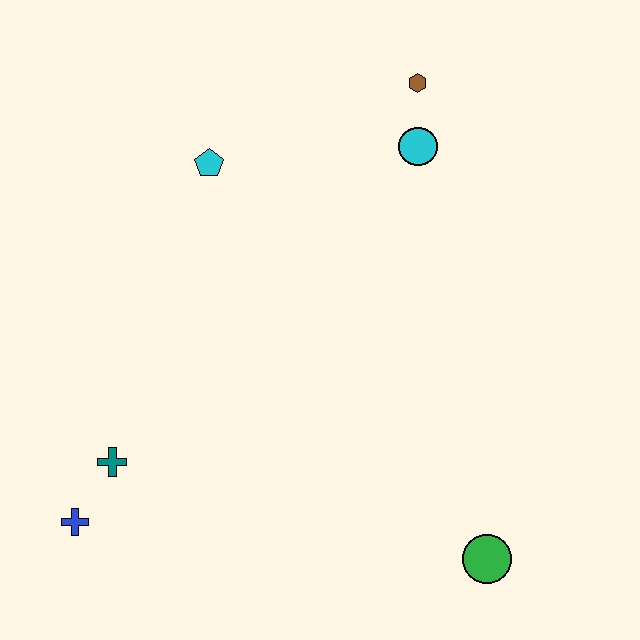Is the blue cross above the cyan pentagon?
No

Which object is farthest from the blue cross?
The brown hexagon is farthest from the blue cross.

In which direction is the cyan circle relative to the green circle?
The cyan circle is above the green circle.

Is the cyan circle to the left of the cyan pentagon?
No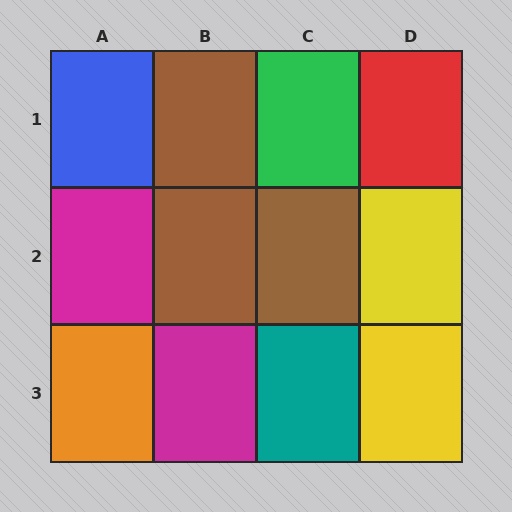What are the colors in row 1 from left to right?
Blue, brown, green, red.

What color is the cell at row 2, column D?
Yellow.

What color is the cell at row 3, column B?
Magenta.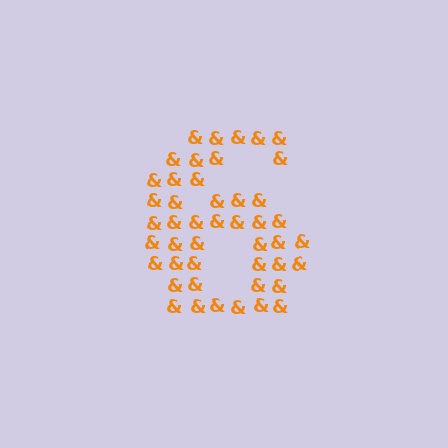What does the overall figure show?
The overall figure shows the digit 6.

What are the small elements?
The small elements are ampersands.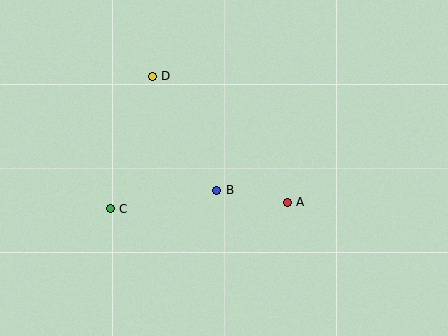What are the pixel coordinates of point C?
Point C is at (110, 209).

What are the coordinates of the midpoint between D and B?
The midpoint between D and B is at (184, 133).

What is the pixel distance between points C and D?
The distance between C and D is 139 pixels.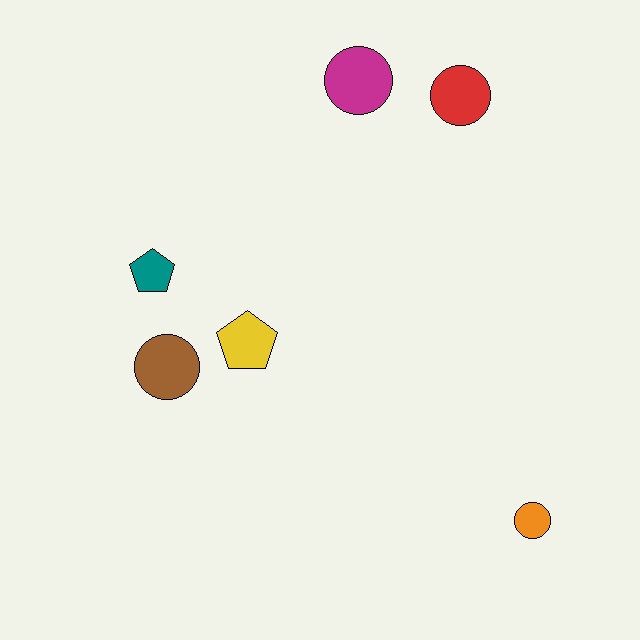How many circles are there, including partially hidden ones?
There are 4 circles.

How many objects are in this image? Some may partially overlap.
There are 6 objects.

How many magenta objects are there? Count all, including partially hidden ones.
There is 1 magenta object.